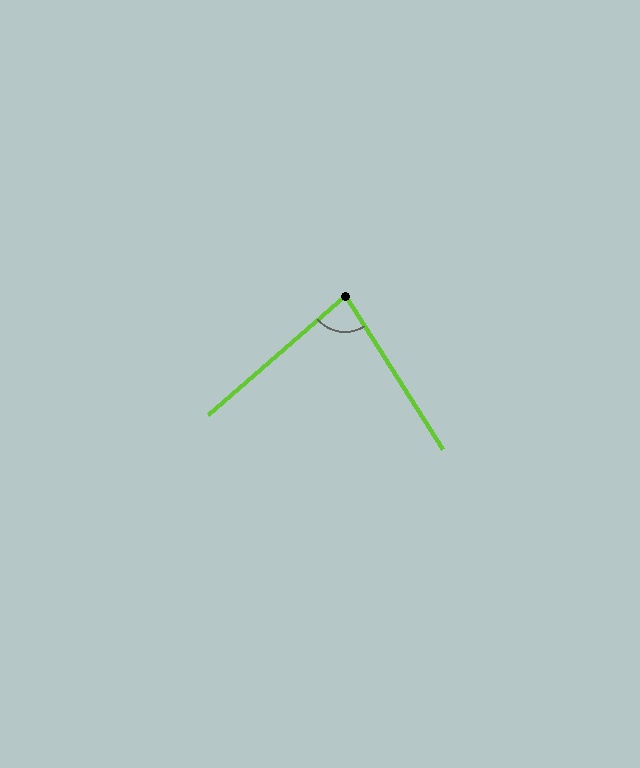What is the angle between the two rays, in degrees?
Approximately 81 degrees.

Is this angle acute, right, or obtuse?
It is acute.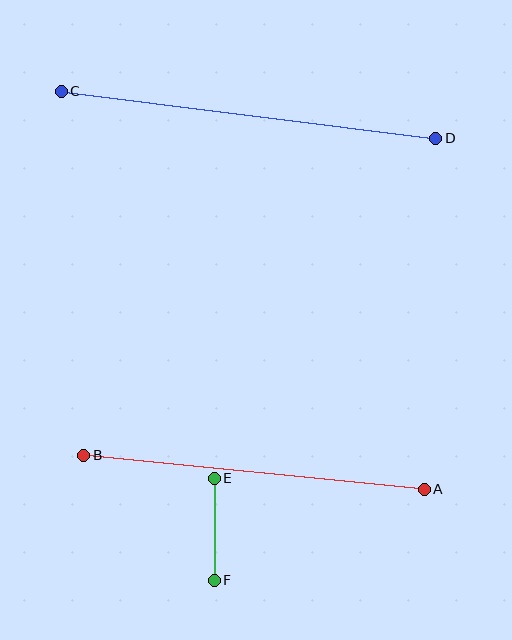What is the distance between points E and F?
The distance is approximately 102 pixels.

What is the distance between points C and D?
The distance is approximately 378 pixels.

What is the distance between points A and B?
The distance is approximately 342 pixels.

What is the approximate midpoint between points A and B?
The midpoint is at approximately (254, 472) pixels.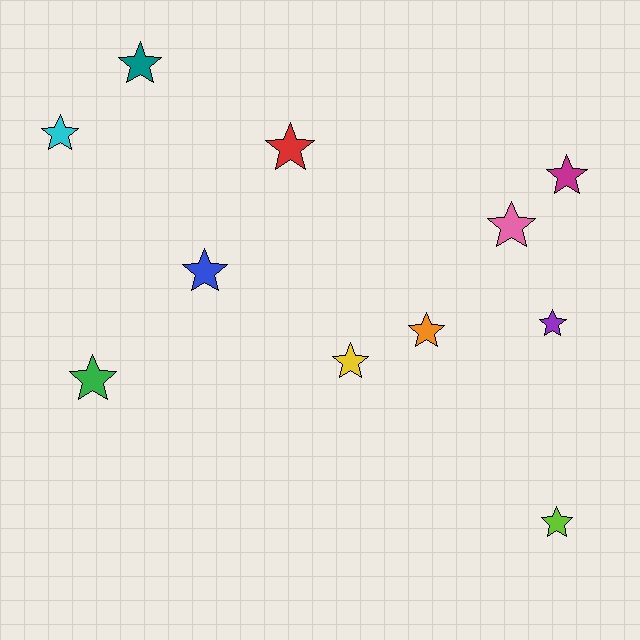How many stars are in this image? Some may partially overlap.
There are 11 stars.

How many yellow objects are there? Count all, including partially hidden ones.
There is 1 yellow object.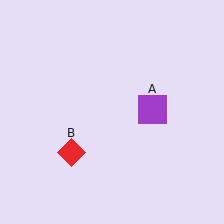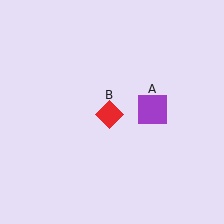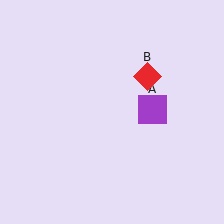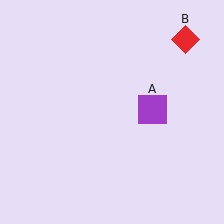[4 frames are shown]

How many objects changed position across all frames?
1 object changed position: red diamond (object B).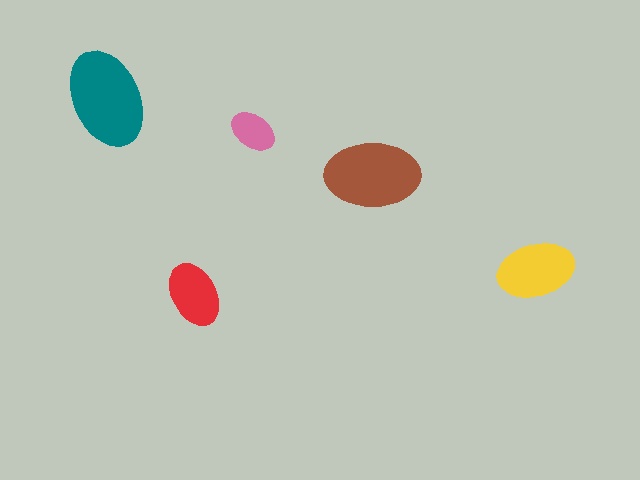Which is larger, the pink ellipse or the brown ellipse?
The brown one.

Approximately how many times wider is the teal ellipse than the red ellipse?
About 1.5 times wider.